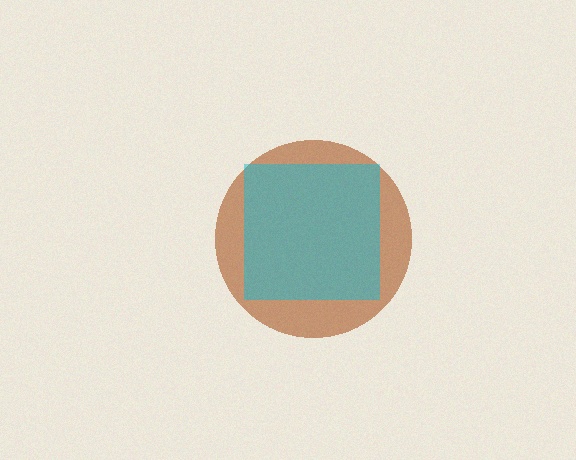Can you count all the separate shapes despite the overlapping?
Yes, there are 2 separate shapes.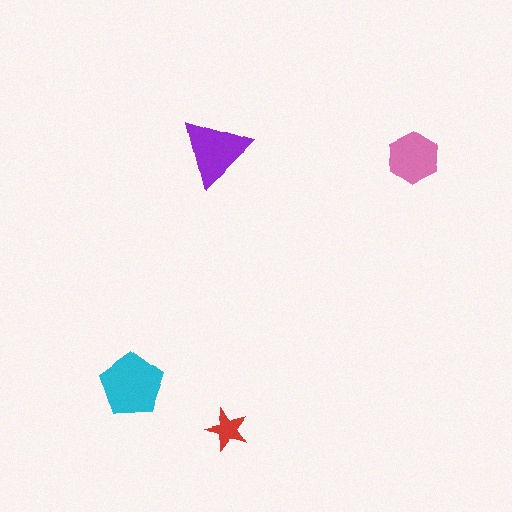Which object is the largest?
The cyan pentagon.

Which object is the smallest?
The red star.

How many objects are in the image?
There are 4 objects in the image.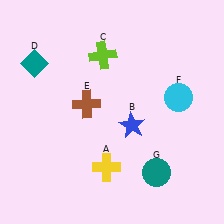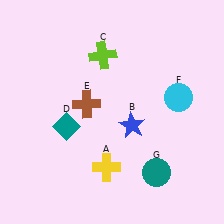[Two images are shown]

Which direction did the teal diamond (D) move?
The teal diamond (D) moved down.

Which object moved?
The teal diamond (D) moved down.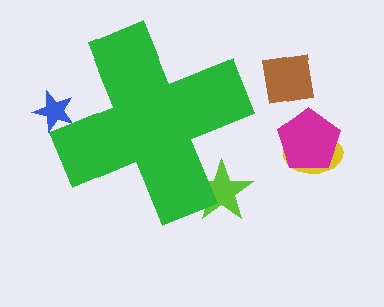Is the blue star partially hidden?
Yes, the blue star is partially hidden behind the green cross.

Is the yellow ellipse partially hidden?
No, the yellow ellipse is fully visible.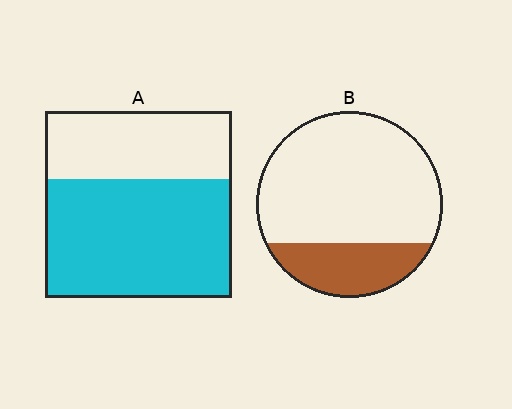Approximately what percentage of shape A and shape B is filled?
A is approximately 65% and B is approximately 25%.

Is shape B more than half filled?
No.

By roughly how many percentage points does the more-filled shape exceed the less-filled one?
By roughly 40 percentage points (A over B).